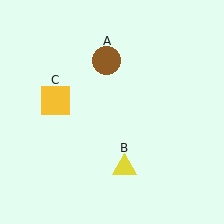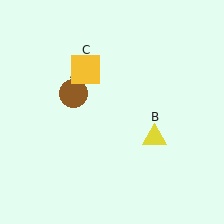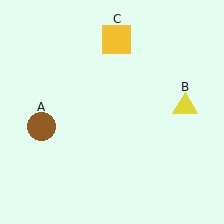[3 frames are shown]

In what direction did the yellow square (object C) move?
The yellow square (object C) moved up and to the right.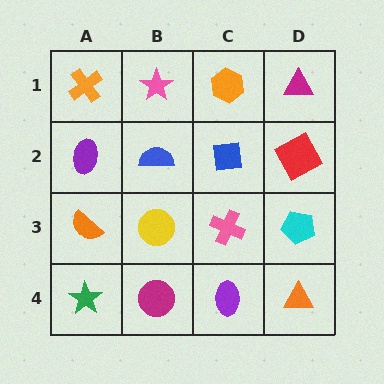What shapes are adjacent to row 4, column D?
A cyan pentagon (row 3, column D), a purple ellipse (row 4, column C).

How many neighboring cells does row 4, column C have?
3.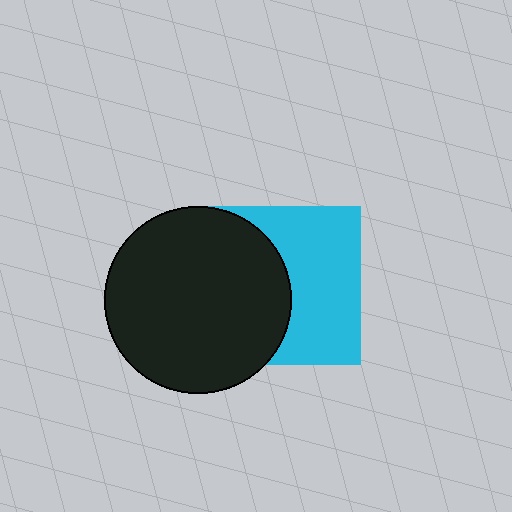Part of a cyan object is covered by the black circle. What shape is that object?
It is a square.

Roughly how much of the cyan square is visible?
About half of it is visible (roughly 53%).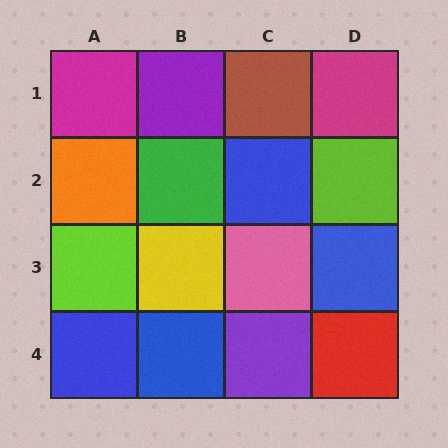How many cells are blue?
4 cells are blue.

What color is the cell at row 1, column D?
Magenta.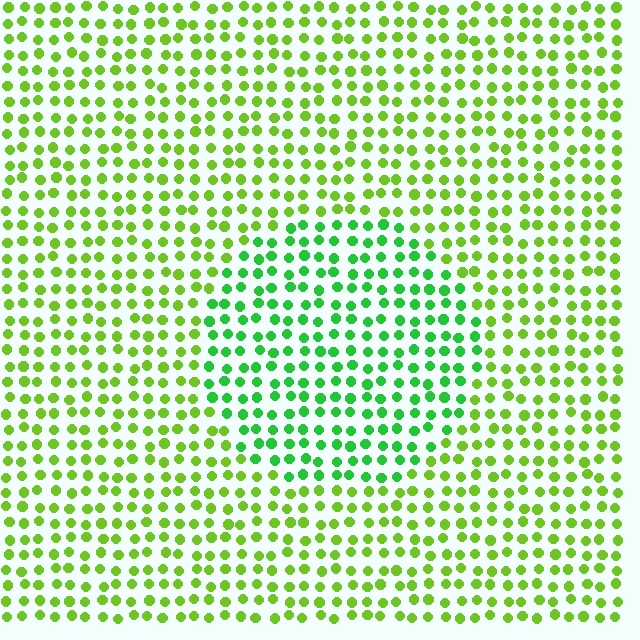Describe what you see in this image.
The image is filled with small lime elements in a uniform arrangement. A circle-shaped region is visible where the elements are tinted to a slightly different hue, forming a subtle color boundary.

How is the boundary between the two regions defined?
The boundary is defined purely by a slight shift in hue (about 35 degrees). Spacing, size, and orientation are identical on both sides.